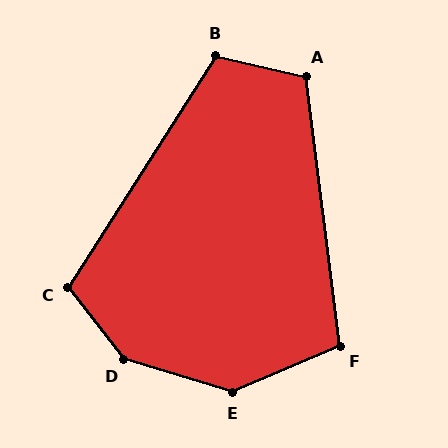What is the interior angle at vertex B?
Approximately 109 degrees (obtuse).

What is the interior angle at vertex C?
Approximately 110 degrees (obtuse).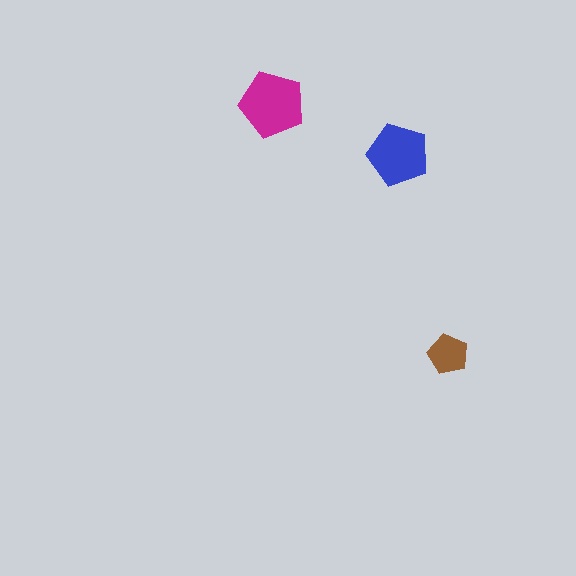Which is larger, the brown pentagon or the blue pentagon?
The blue one.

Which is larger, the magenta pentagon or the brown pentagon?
The magenta one.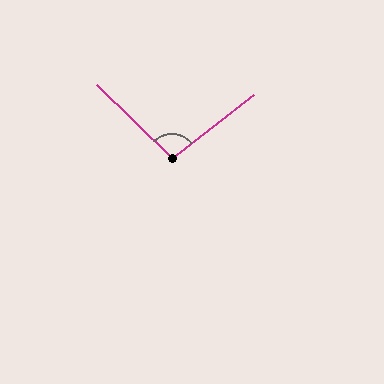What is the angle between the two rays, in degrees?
Approximately 98 degrees.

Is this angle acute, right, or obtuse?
It is obtuse.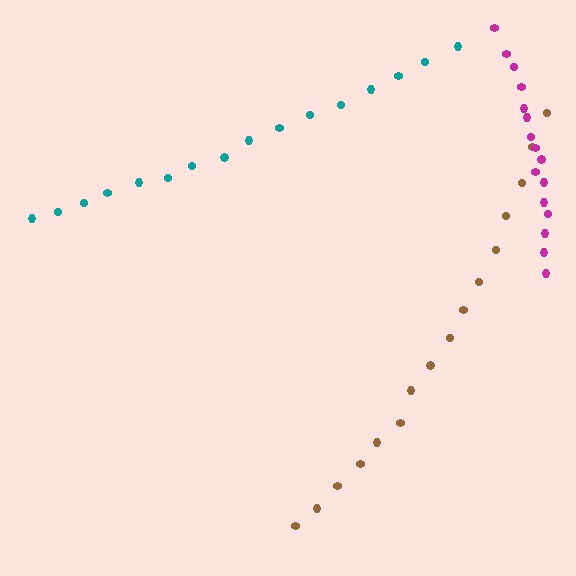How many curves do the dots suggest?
There are 3 distinct paths.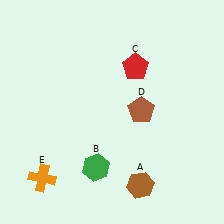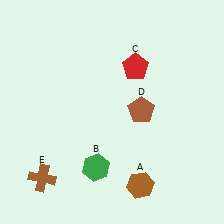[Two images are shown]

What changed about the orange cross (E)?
In Image 1, E is orange. In Image 2, it changed to brown.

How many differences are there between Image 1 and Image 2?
There is 1 difference between the two images.